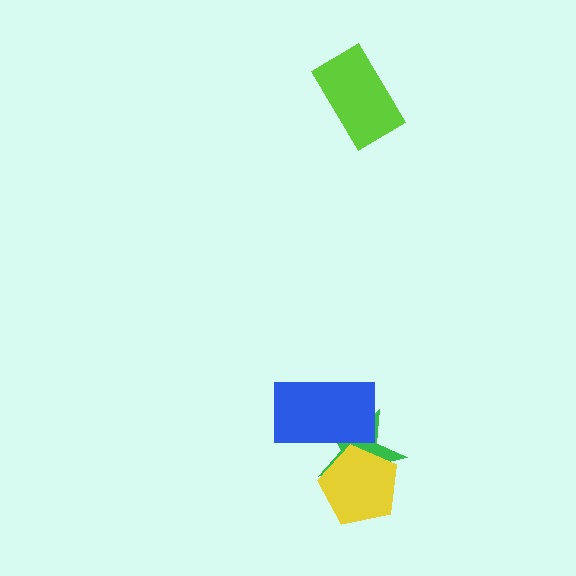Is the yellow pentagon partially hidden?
Yes, it is partially covered by another shape.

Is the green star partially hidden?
Yes, it is partially covered by another shape.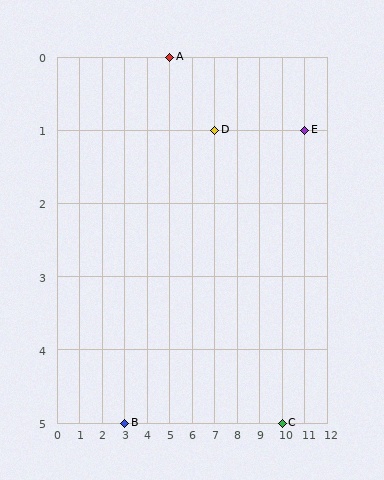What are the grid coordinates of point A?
Point A is at grid coordinates (5, 0).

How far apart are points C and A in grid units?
Points C and A are 5 columns and 5 rows apart (about 7.1 grid units diagonally).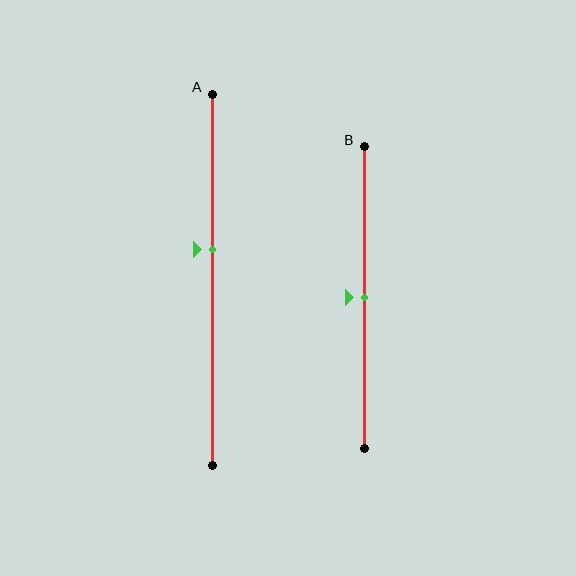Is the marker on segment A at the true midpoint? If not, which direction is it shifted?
No, the marker on segment A is shifted upward by about 8% of the segment length.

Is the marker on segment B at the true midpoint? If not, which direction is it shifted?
Yes, the marker on segment B is at the true midpoint.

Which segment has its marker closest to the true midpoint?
Segment B has its marker closest to the true midpoint.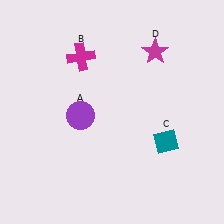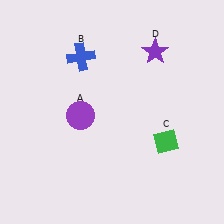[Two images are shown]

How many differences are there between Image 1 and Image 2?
There are 3 differences between the two images.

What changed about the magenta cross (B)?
In Image 1, B is magenta. In Image 2, it changed to blue.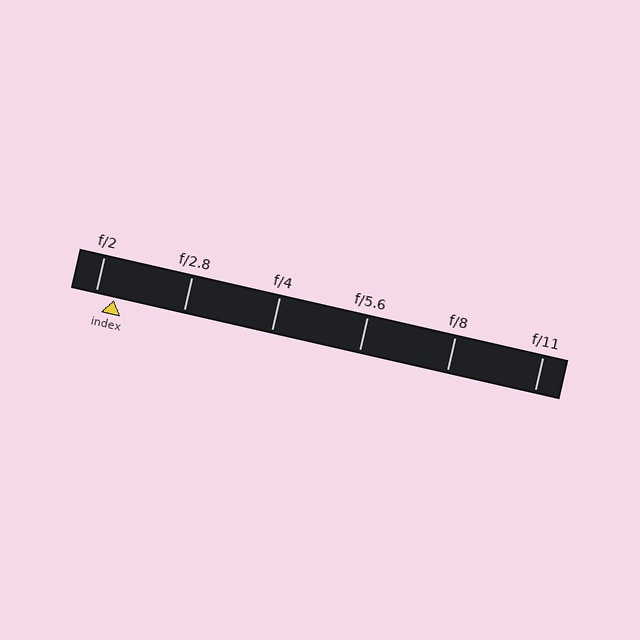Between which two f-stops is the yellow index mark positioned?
The index mark is between f/2 and f/2.8.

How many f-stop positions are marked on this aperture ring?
There are 6 f-stop positions marked.